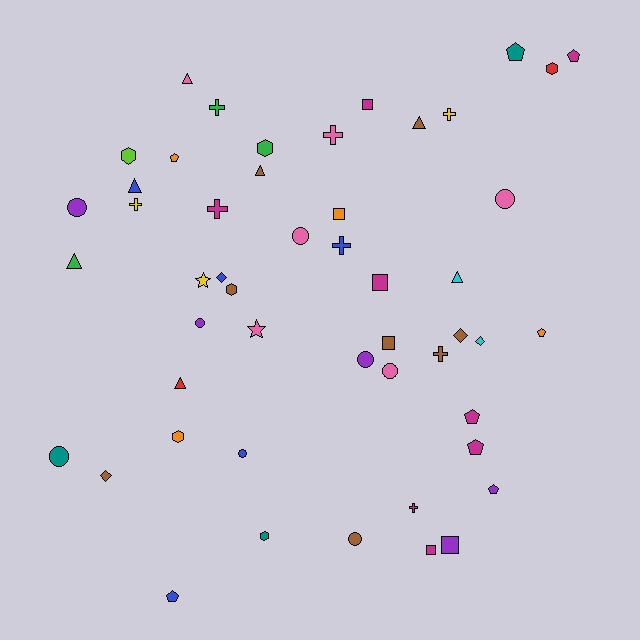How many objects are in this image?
There are 50 objects.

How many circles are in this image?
There are 9 circles.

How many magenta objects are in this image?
There are 8 magenta objects.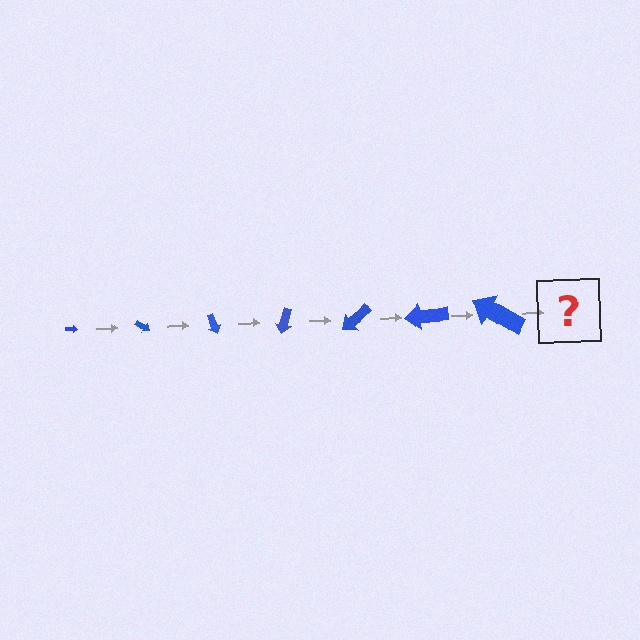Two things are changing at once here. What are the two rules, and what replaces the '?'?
The two rules are that the arrow grows larger each step and it rotates 35 degrees each step. The '?' should be an arrow, larger than the previous one and rotated 245 degrees from the start.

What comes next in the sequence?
The next element should be an arrow, larger than the previous one and rotated 245 degrees from the start.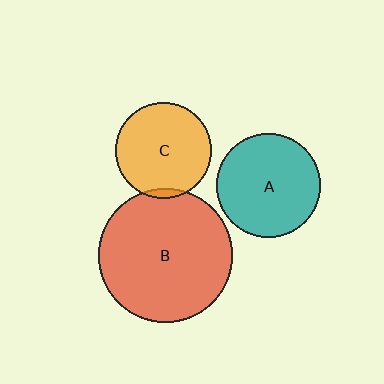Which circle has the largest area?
Circle B (red).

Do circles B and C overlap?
Yes.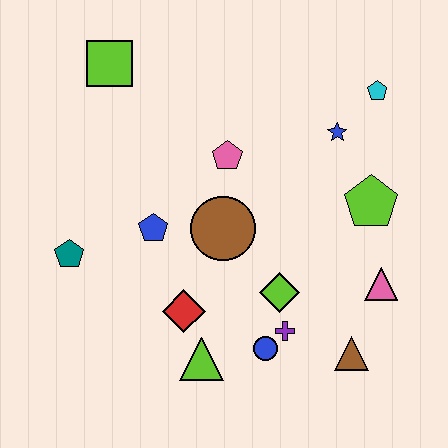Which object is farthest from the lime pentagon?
The teal pentagon is farthest from the lime pentagon.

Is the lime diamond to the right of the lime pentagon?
No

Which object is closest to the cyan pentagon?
The blue star is closest to the cyan pentagon.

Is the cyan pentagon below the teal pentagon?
No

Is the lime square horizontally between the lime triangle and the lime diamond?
No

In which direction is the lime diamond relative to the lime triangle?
The lime diamond is to the right of the lime triangle.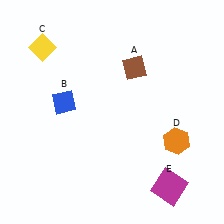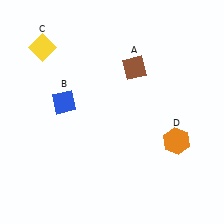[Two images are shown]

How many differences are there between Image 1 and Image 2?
There is 1 difference between the two images.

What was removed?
The magenta square (E) was removed in Image 2.